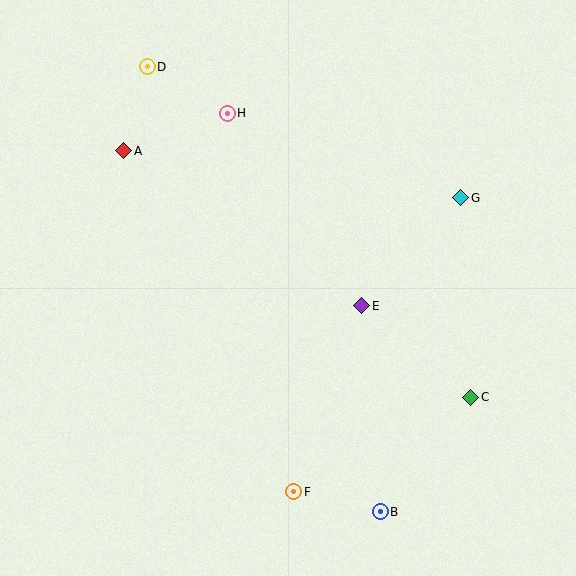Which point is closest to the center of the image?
Point E at (362, 306) is closest to the center.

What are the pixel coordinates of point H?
Point H is at (227, 113).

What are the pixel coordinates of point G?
Point G is at (461, 198).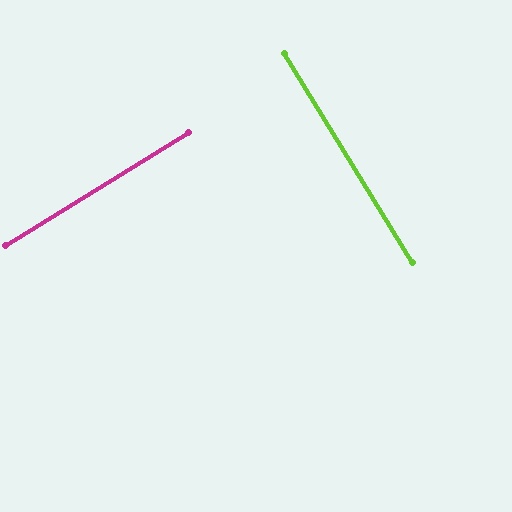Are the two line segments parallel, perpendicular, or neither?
Perpendicular — they meet at approximately 90°.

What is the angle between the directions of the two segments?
Approximately 90 degrees.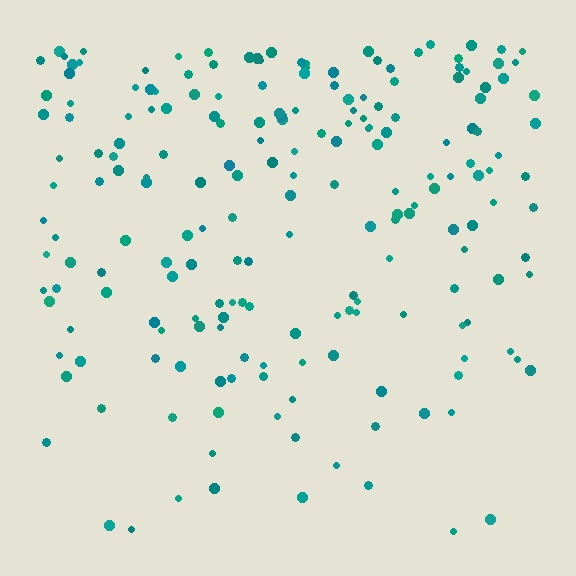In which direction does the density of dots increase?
From bottom to top, with the top side densest.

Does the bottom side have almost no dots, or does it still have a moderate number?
Still a moderate number, just noticeably fewer than the top.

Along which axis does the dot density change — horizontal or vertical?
Vertical.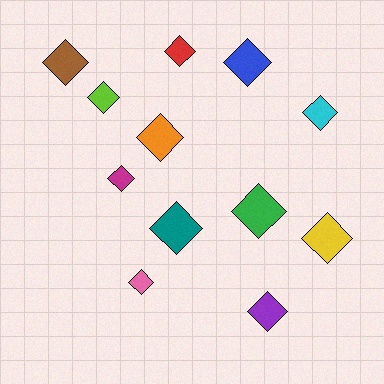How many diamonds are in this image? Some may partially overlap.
There are 12 diamonds.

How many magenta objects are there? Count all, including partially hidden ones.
There is 1 magenta object.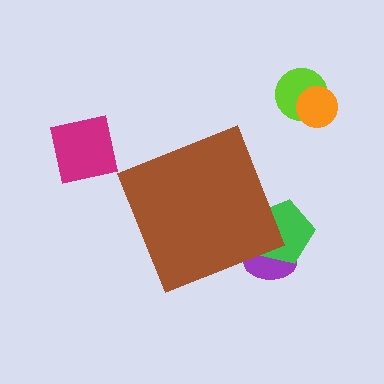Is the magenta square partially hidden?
No, the magenta square is fully visible.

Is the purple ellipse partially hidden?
Yes, the purple ellipse is partially hidden behind the brown diamond.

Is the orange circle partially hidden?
No, the orange circle is fully visible.